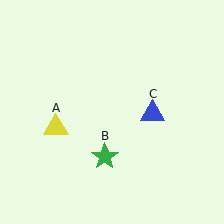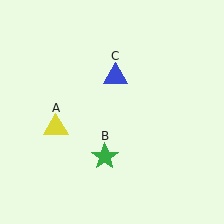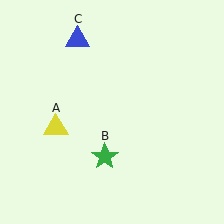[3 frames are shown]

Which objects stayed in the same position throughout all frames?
Yellow triangle (object A) and green star (object B) remained stationary.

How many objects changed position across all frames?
1 object changed position: blue triangle (object C).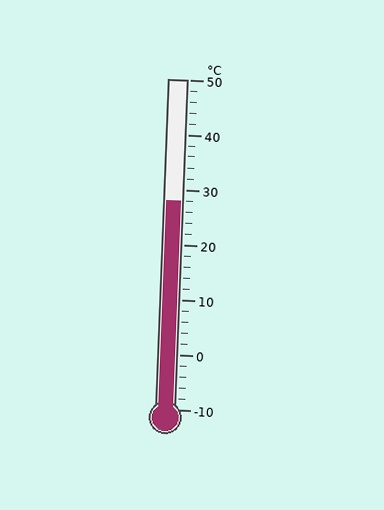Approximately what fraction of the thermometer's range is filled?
The thermometer is filled to approximately 65% of its range.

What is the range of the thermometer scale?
The thermometer scale ranges from -10°C to 50°C.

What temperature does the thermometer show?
The thermometer shows approximately 28°C.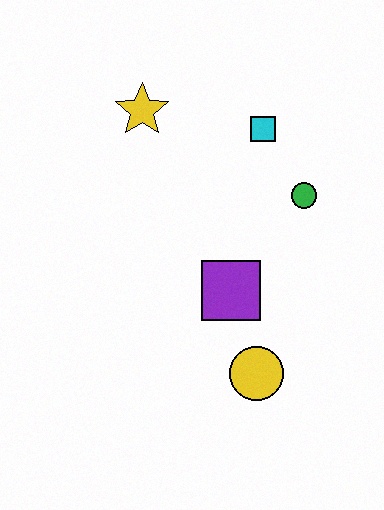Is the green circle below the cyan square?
Yes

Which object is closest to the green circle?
The cyan square is closest to the green circle.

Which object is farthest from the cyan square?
The yellow circle is farthest from the cyan square.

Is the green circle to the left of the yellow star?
No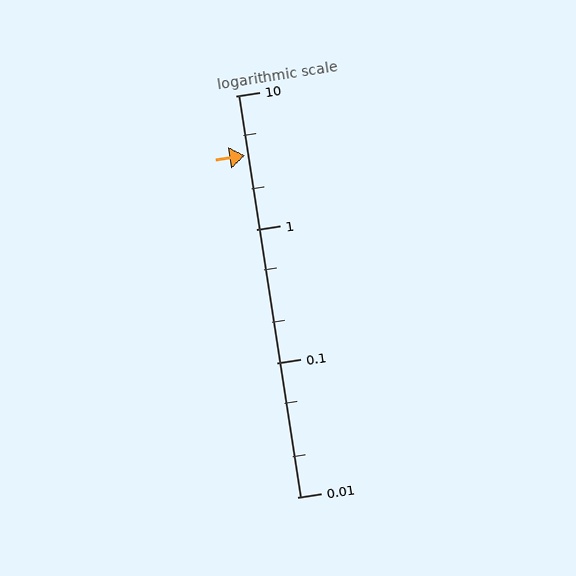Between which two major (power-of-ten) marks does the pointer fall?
The pointer is between 1 and 10.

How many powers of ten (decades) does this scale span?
The scale spans 3 decades, from 0.01 to 10.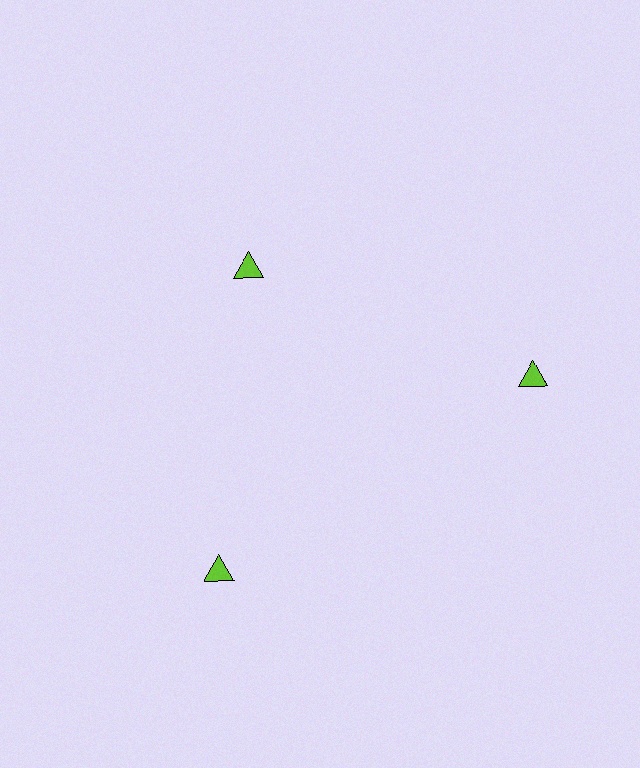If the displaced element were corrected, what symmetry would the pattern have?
It would have 3-fold rotational symmetry — the pattern would map onto itself every 120 degrees.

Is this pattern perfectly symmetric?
No. The 3 lime triangles are arranged in a ring, but one element near the 11 o'clock position is pulled inward toward the center, breaking the 3-fold rotational symmetry.